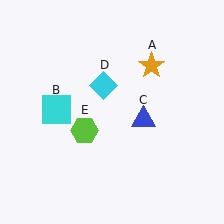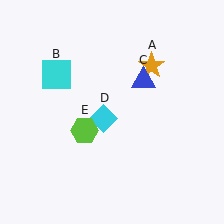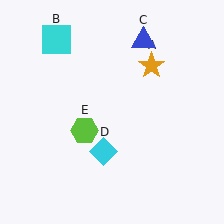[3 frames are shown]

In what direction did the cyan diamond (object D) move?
The cyan diamond (object D) moved down.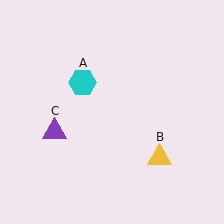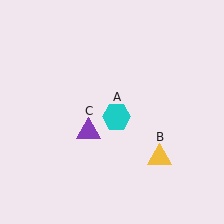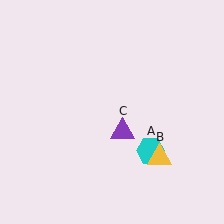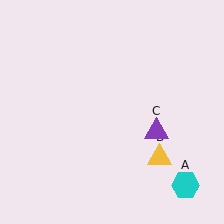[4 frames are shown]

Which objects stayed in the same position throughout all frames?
Yellow triangle (object B) remained stationary.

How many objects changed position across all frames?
2 objects changed position: cyan hexagon (object A), purple triangle (object C).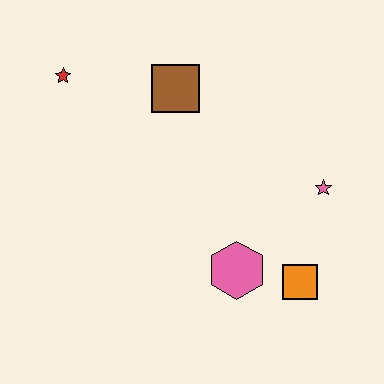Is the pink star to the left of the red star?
No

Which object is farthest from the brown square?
The orange square is farthest from the brown square.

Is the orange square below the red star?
Yes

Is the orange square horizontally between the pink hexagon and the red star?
No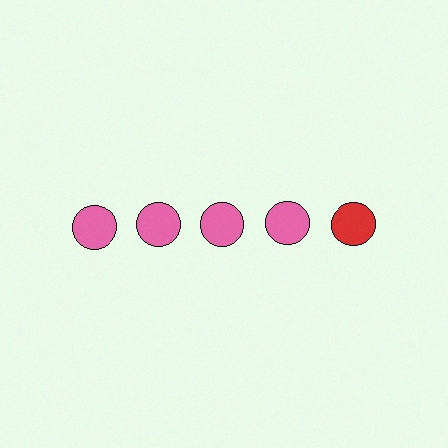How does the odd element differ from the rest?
It has a different color: red instead of pink.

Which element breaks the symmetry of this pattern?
The red circle in the top row, rightmost column breaks the symmetry. All other shapes are pink circles.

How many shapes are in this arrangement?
There are 5 shapes arranged in a grid pattern.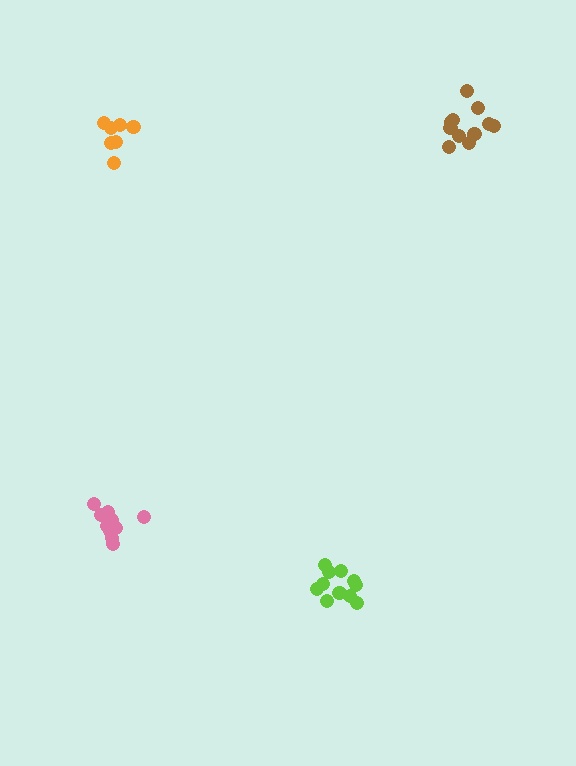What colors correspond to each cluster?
The clusters are colored: lime, orange, pink, brown.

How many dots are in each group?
Group 1: 11 dots, Group 2: 7 dots, Group 3: 10 dots, Group 4: 11 dots (39 total).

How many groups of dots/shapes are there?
There are 4 groups.